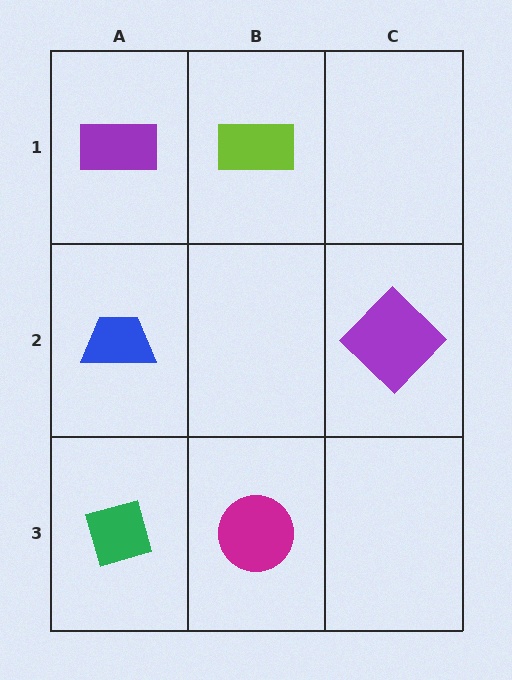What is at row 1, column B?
A lime rectangle.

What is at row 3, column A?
A green diamond.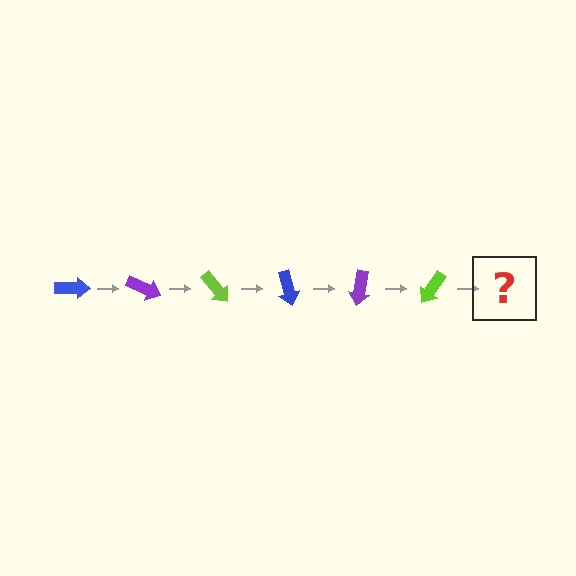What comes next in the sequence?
The next element should be a blue arrow, rotated 150 degrees from the start.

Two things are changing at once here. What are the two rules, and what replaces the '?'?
The two rules are that it rotates 25 degrees each step and the color cycles through blue, purple, and lime. The '?' should be a blue arrow, rotated 150 degrees from the start.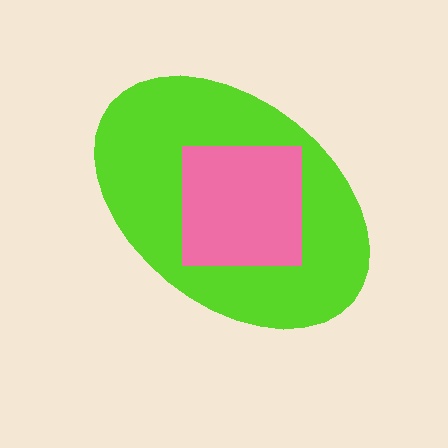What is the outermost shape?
The lime ellipse.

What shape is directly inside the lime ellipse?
The pink square.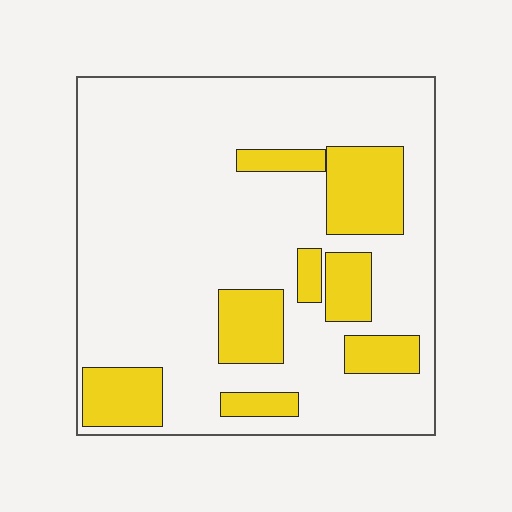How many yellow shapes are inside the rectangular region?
8.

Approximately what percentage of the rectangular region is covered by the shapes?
Approximately 20%.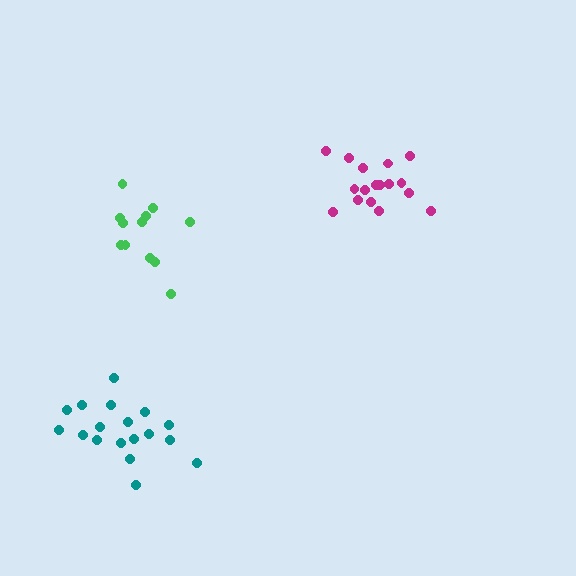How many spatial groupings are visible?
There are 3 spatial groupings.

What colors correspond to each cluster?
The clusters are colored: teal, green, magenta.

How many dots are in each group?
Group 1: 18 dots, Group 2: 12 dots, Group 3: 17 dots (47 total).